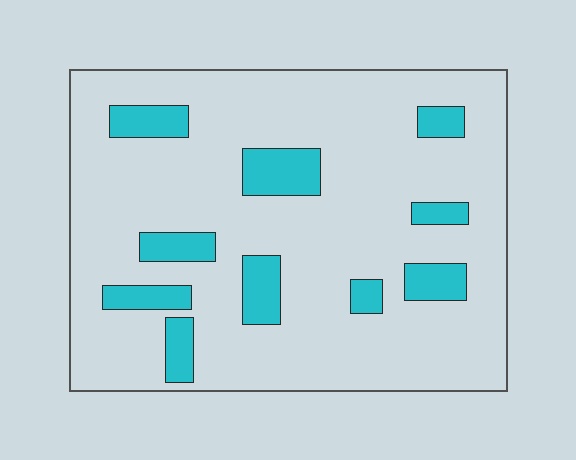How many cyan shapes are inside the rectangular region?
10.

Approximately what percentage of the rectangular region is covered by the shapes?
Approximately 15%.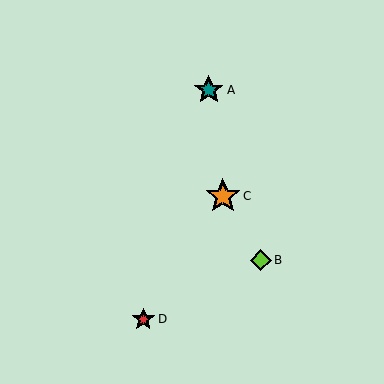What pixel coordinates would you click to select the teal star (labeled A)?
Click at (209, 90) to select the teal star A.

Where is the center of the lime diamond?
The center of the lime diamond is at (261, 260).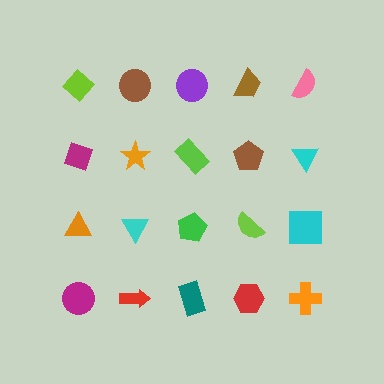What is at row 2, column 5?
A cyan triangle.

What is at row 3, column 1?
An orange triangle.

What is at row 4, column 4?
A red hexagon.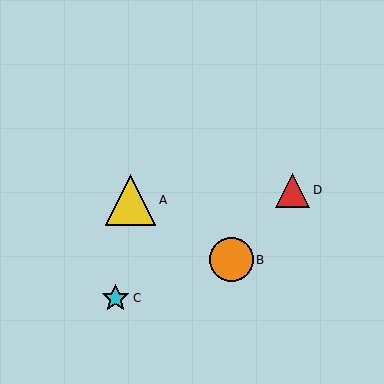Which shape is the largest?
The yellow triangle (labeled A) is the largest.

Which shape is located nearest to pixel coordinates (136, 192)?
The yellow triangle (labeled A) at (130, 200) is nearest to that location.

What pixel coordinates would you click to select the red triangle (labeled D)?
Click at (293, 190) to select the red triangle D.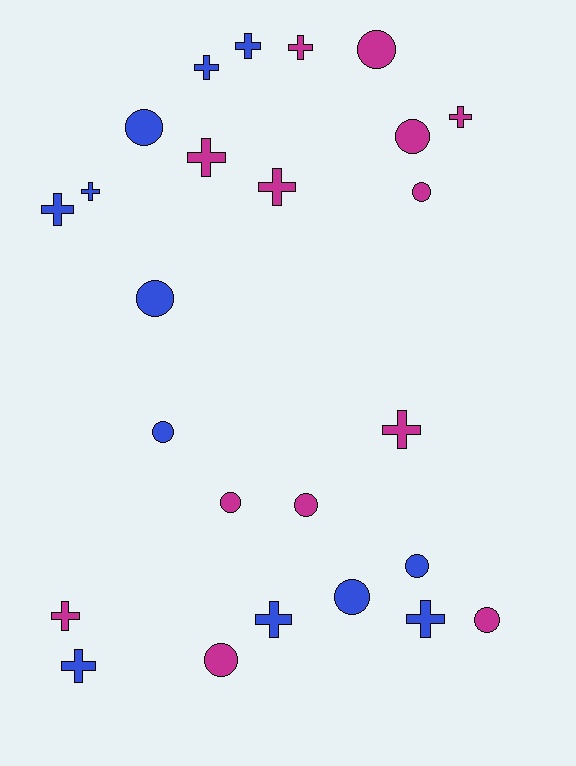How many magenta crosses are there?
There are 6 magenta crosses.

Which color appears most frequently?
Magenta, with 13 objects.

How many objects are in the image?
There are 25 objects.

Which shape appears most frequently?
Cross, with 13 objects.